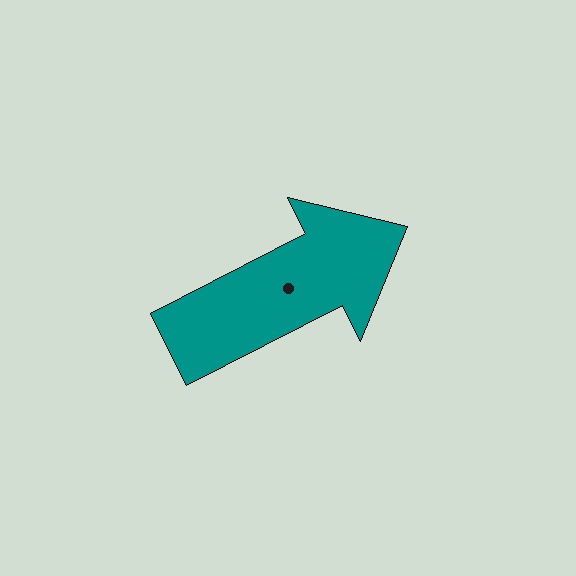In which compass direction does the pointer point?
Northeast.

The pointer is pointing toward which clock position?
Roughly 2 o'clock.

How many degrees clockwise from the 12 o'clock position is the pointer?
Approximately 63 degrees.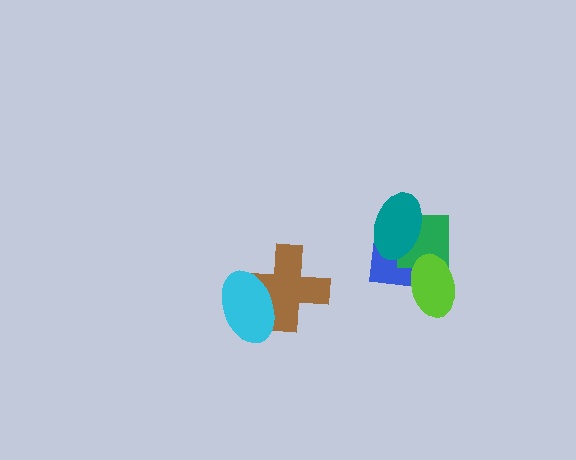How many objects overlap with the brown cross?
1 object overlaps with the brown cross.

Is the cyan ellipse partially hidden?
No, no other shape covers it.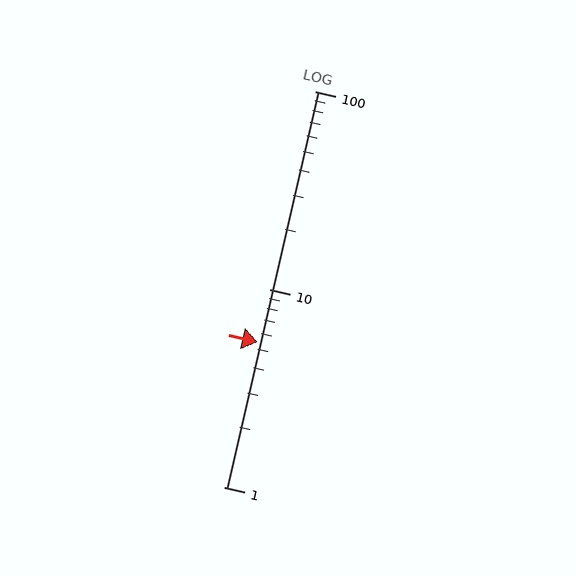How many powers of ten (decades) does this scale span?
The scale spans 2 decades, from 1 to 100.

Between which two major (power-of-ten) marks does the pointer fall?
The pointer is between 1 and 10.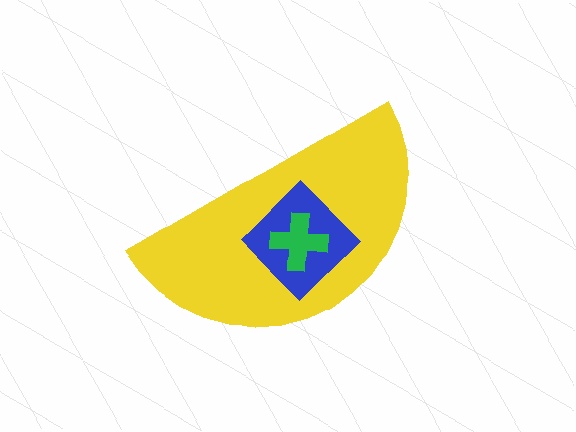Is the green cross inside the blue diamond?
Yes.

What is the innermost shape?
The green cross.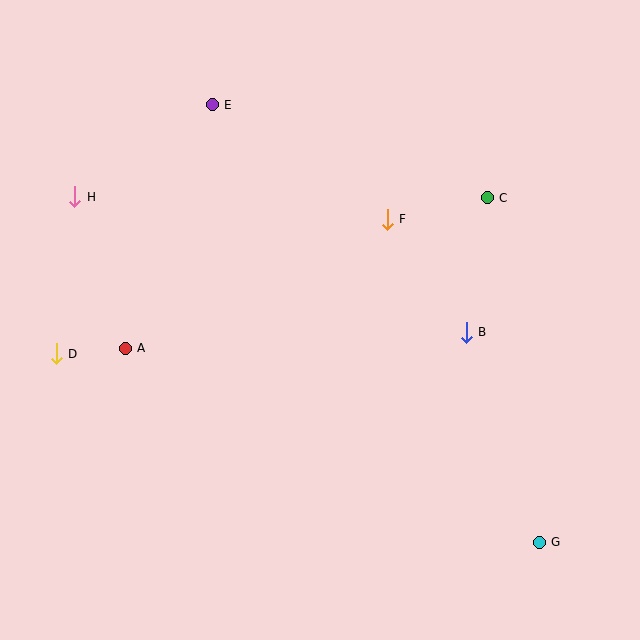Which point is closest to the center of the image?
Point F at (387, 219) is closest to the center.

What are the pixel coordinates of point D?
Point D is at (56, 354).